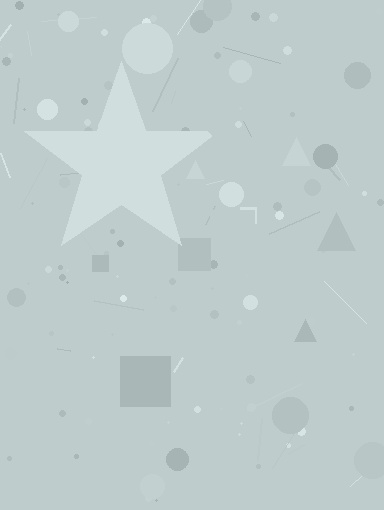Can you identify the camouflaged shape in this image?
The camouflaged shape is a star.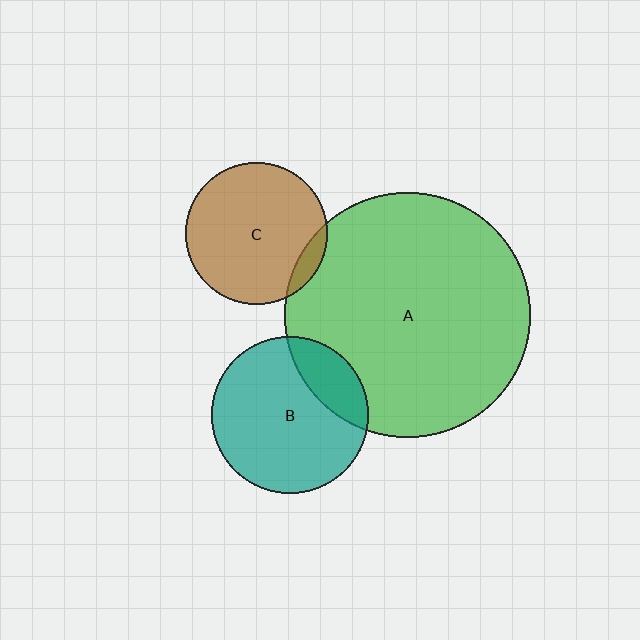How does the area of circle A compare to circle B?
Approximately 2.4 times.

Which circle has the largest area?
Circle A (green).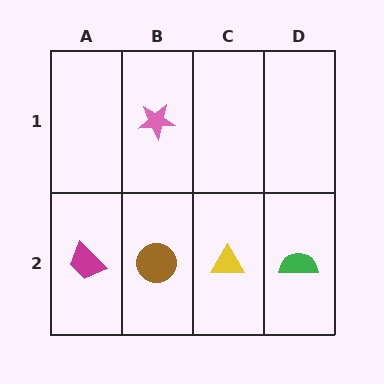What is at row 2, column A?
A magenta trapezoid.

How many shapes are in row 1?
1 shape.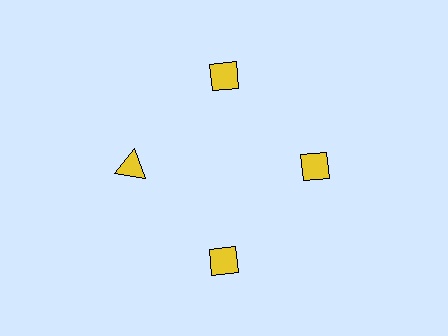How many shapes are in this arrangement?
There are 4 shapes arranged in a ring pattern.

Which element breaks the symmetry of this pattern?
The yellow triangle at roughly the 9 o'clock position breaks the symmetry. All other shapes are yellow diamonds.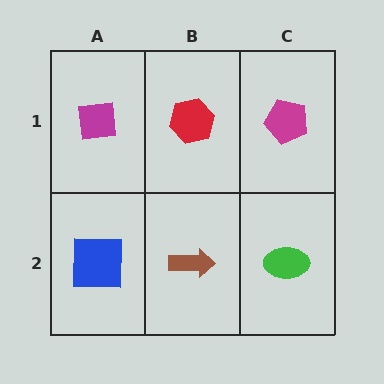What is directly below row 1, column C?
A green ellipse.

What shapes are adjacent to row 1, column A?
A blue square (row 2, column A), a red hexagon (row 1, column B).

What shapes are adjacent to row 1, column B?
A brown arrow (row 2, column B), a magenta square (row 1, column A), a magenta pentagon (row 1, column C).